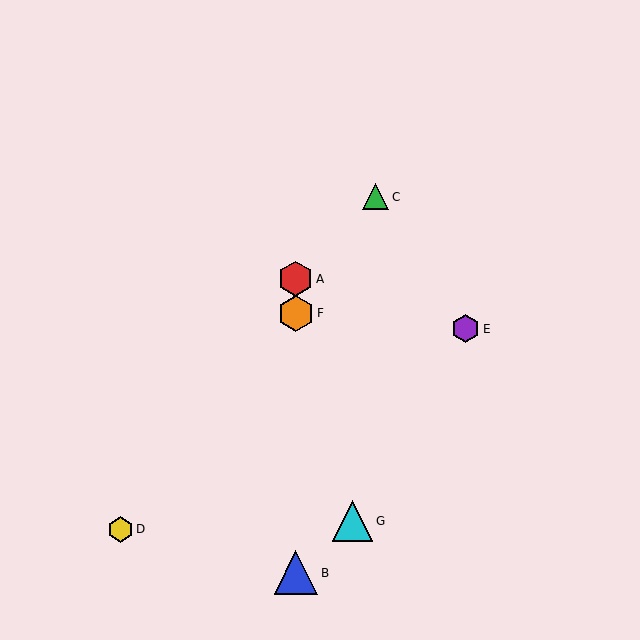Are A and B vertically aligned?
Yes, both are at x≈296.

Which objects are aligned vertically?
Objects A, B, F are aligned vertically.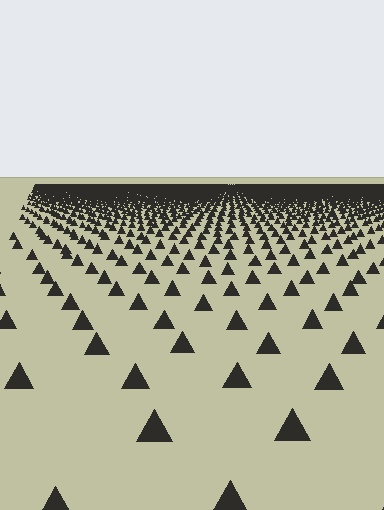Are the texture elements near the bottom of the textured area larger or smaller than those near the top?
Larger. Near the bottom, elements are closer to the viewer and appear at a bigger on-screen size.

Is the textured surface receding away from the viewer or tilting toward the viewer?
The surface is receding away from the viewer. Texture elements get smaller and denser toward the top.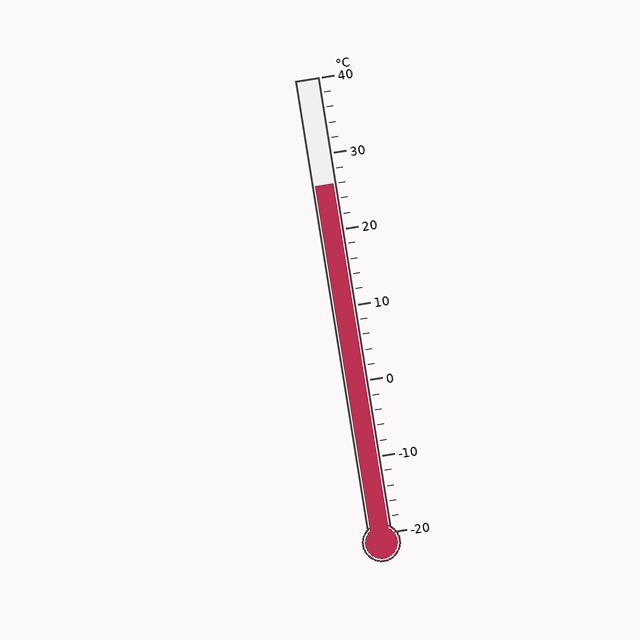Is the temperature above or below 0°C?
The temperature is above 0°C.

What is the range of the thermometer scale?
The thermometer scale ranges from -20°C to 40°C.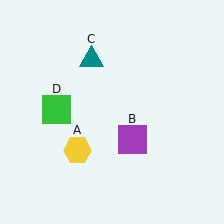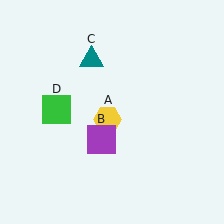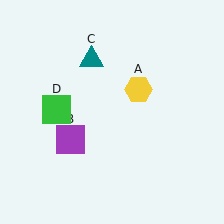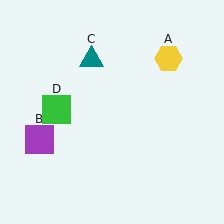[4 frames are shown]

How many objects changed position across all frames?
2 objects changed position: yellow hexagon (object A), purple square (object B).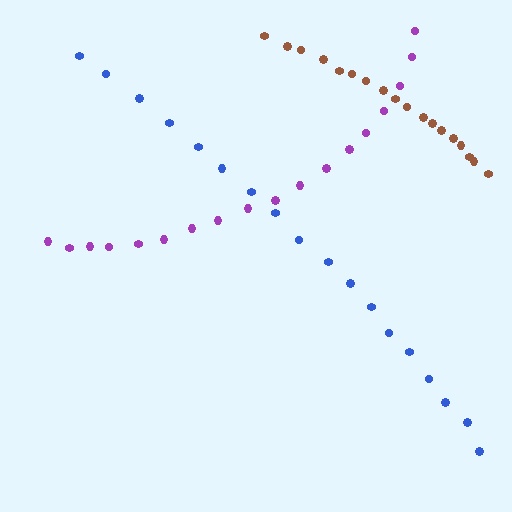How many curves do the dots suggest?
There are 3 distinct paths.